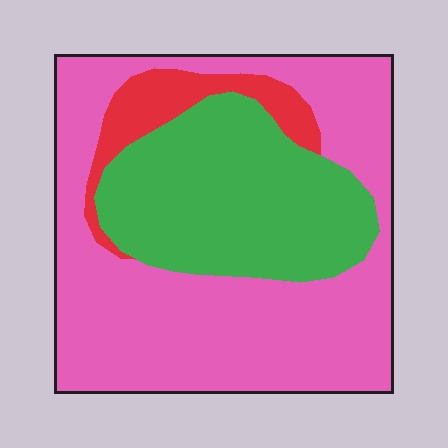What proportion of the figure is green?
Green takes up about one third (1/3) of the figure.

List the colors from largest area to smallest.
From largest to smallest: pink, green, red.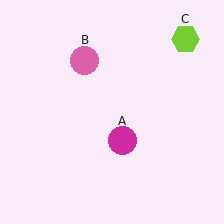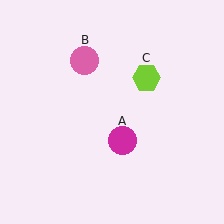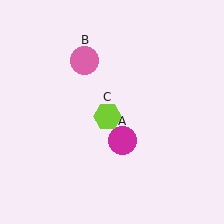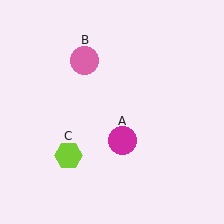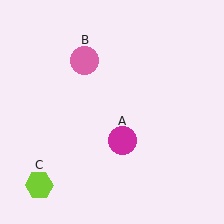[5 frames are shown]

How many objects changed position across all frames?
1 object changed position: lime hexagon (object C).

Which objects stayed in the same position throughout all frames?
Magenta circle (object A) and pink circle (object B) remained stationary.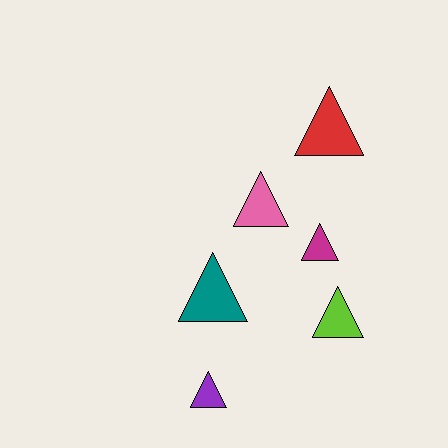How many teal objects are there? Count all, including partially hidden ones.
There is 1 teal object.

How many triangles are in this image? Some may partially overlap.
There are 6 triangles.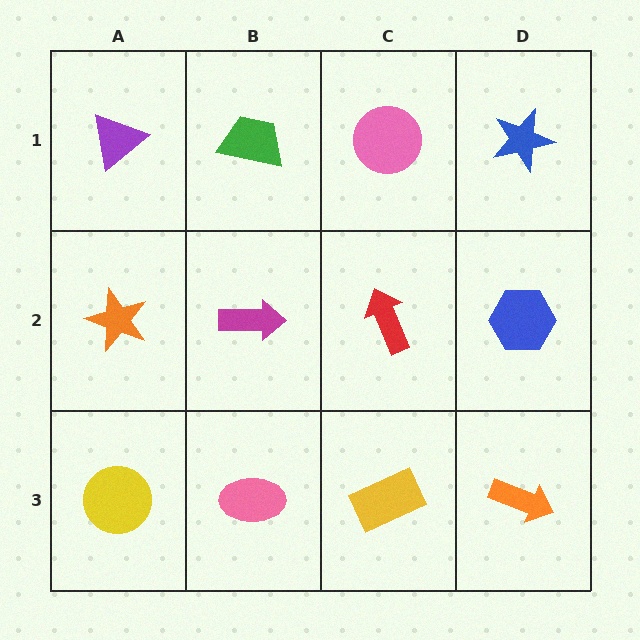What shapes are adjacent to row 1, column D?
A blue hexagon (row 2, column D), a pink circle (row 1, column C).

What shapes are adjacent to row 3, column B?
A magenta arrow (row 2, column B), a yellow circle (row 3, column A), a yellow rectangle (row 3, column C).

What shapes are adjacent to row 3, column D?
A blue hexagon (row 2, column D), a yellow rectangle (row 3, column C).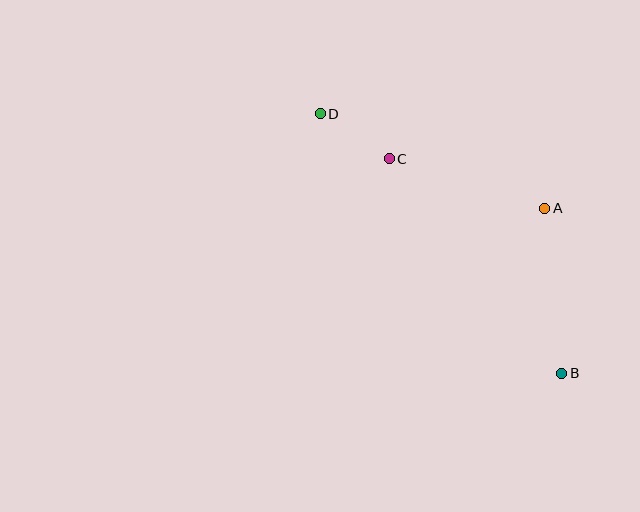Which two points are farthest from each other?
Points B and D are farthest from each other.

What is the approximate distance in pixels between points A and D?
The distance between A and D is approximately 244 pixels.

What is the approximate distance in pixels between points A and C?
The distance between A and C is approximately 163 pixels.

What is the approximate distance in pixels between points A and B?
The distance between A and B is approximately 166 pixels.